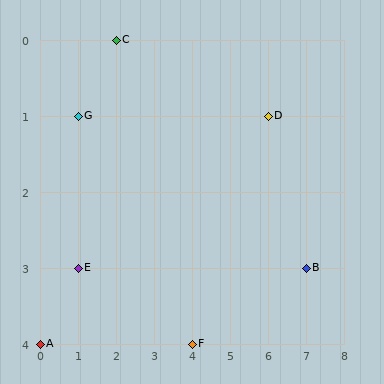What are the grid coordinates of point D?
Point D is at grid coordinates (6, 1).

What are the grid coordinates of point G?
Point G is at grid coordinates (1, 1).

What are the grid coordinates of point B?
Point B is at grid coordinates (7, 3).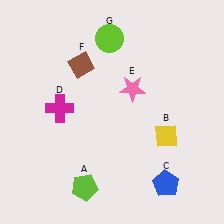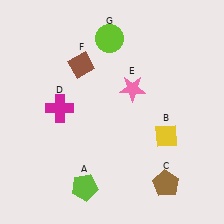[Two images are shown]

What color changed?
The pentagon (C) changed from blue in Image 1 to brown in Image 2.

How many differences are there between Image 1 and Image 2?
There is 1 difference between the two images.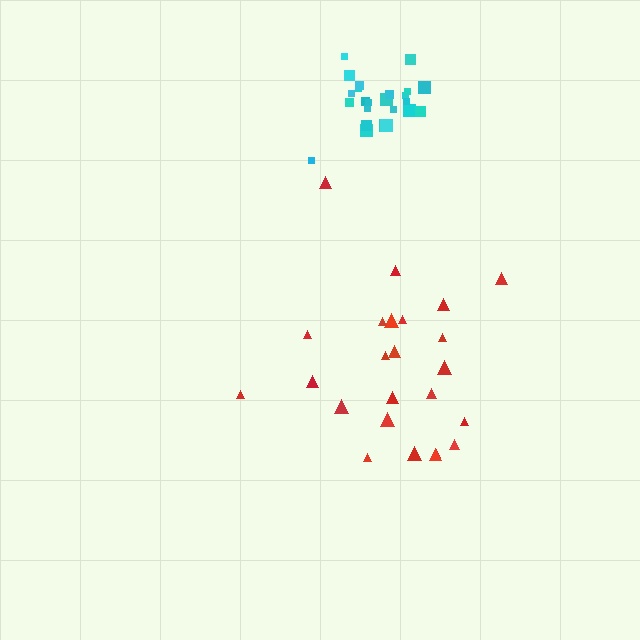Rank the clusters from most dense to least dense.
cyan, red.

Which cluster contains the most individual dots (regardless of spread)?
Red (24).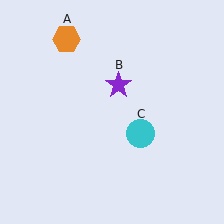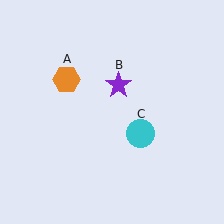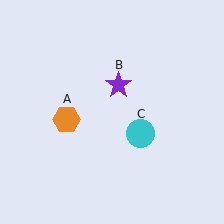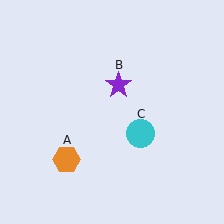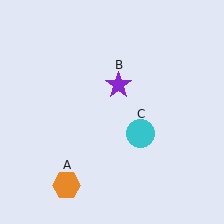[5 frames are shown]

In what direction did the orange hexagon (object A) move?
The orange hexagon (object A) moved down.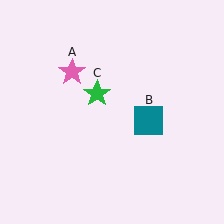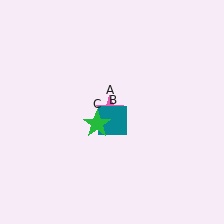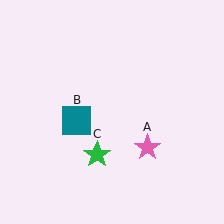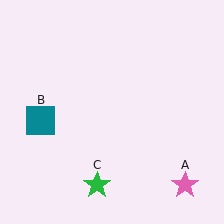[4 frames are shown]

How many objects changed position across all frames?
3 objects changed position: pink star (object A), teal square (object B), green star (object C).